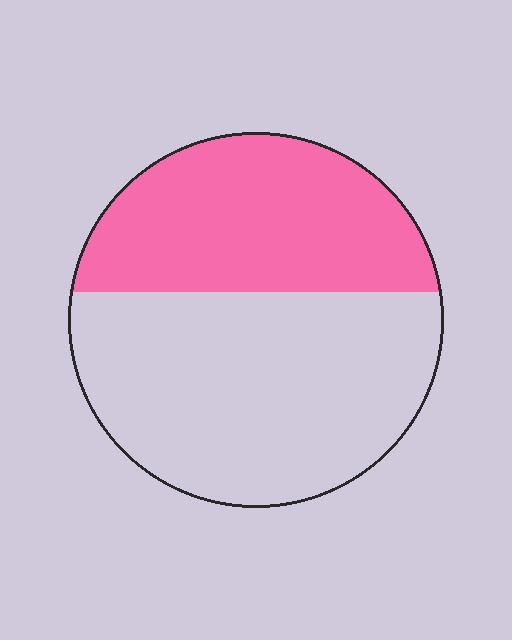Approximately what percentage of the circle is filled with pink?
Approximately 40%.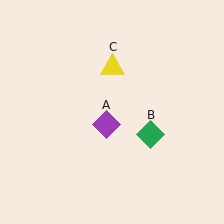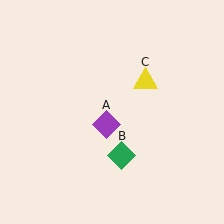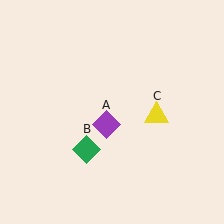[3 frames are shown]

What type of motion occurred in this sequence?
The green diamond (object B), yellow triangle (object C) rotated clockwise around the center of the scene.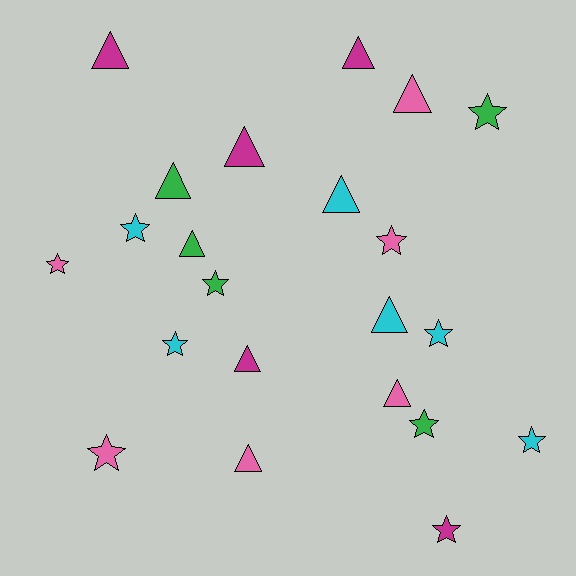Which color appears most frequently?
Cyan, with 6 objects.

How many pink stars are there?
There are 3 pink stars.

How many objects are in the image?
There are 22 objects.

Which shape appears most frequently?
Triangle, with 11 objects.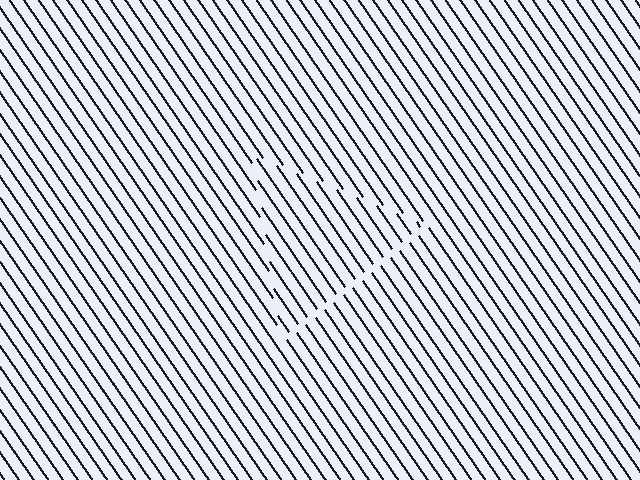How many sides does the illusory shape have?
3 sides — the line-ends trace a triangle.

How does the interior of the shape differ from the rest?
The interior of the shape contains the same grating, shifted by half a period — the contour is defined by the phase discontinuity where line-ends from the inner and outer gratings abut.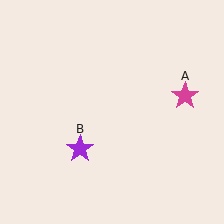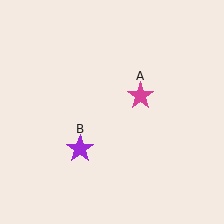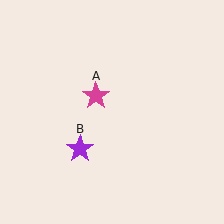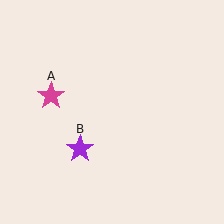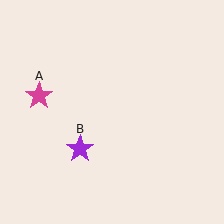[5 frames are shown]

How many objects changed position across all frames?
1 object changed position: magenta star (object A).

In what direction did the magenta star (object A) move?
The magenta star (object A) moved left.